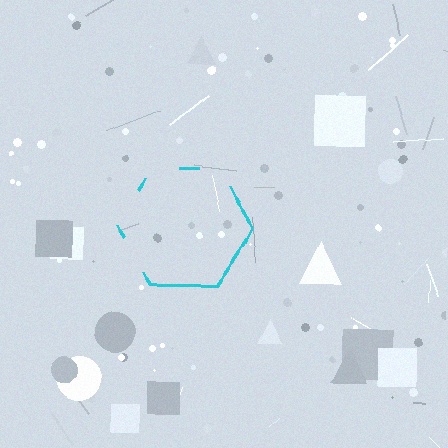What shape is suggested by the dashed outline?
The dashed outline suggests a hexagon.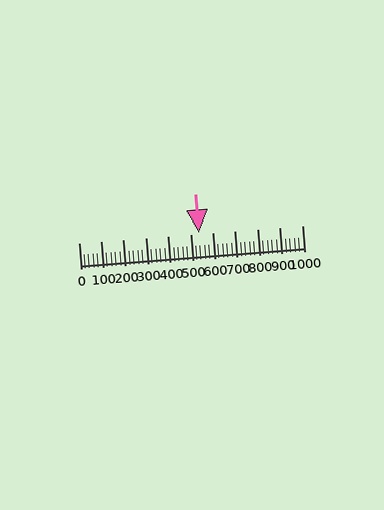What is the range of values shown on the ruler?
The ruler shows values from 0 to 1000.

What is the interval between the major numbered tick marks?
The major tick marks are spaced 100 units apart.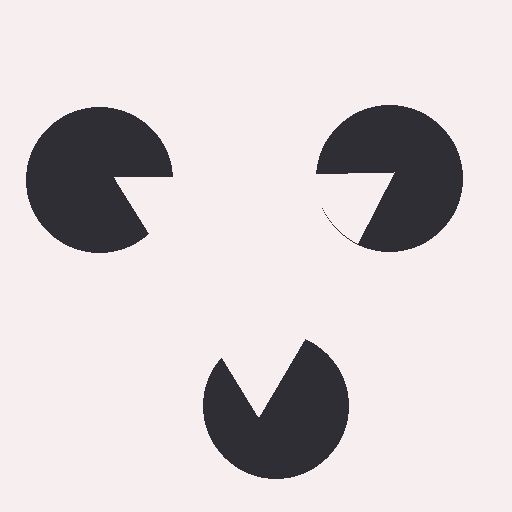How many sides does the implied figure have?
3 sides.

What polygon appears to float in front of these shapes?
An illusory triangle — its edges are inferred from the aligned wedge cuts in the pac-man discs, not physically drawn.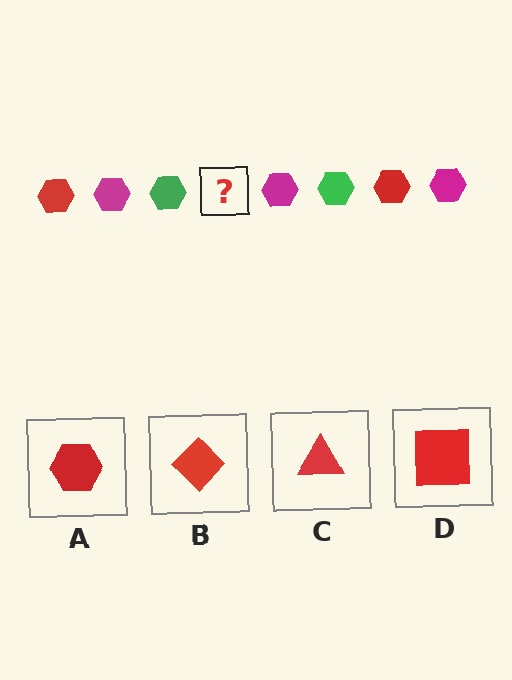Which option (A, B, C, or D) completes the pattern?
A.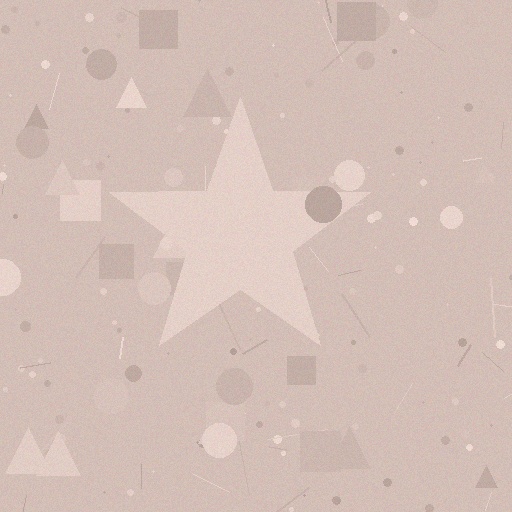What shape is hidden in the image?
A star is hidden in the image.